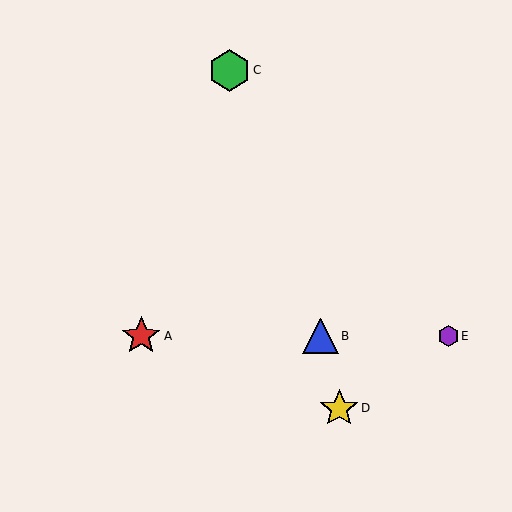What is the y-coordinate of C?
Object C is at y≈70.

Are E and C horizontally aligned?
No, E is at y≈336 and C is at y≈70.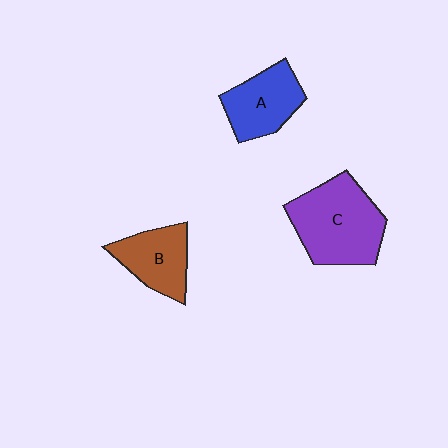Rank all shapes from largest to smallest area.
From largest to smallest: C (purple), A (blue), B (brown).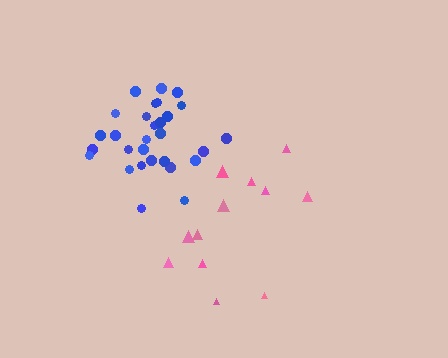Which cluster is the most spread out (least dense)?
Pink.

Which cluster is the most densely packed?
Blue.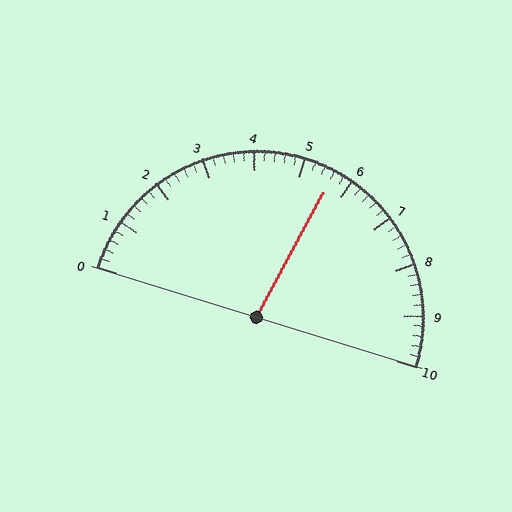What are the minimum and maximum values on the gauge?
The gauge ranges from 0 to 10.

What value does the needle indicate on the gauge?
The needle indicates approximately 5.6.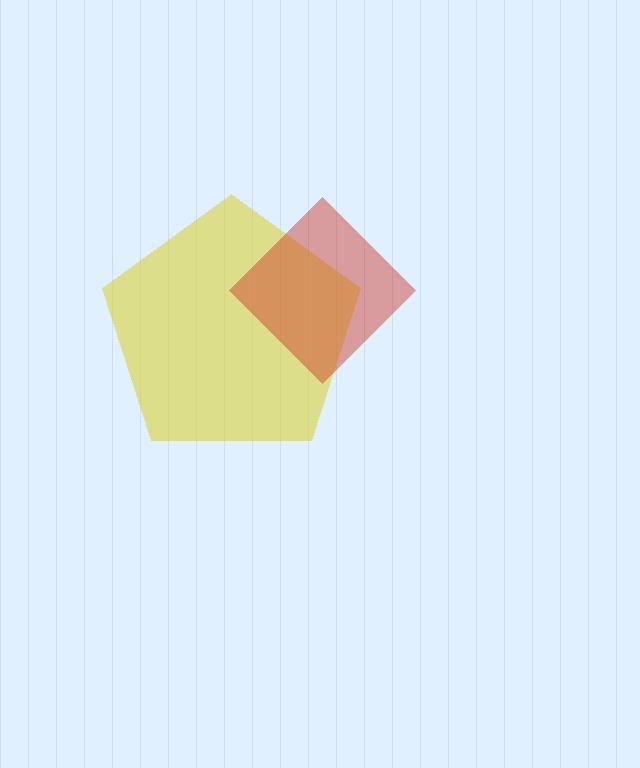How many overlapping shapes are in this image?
There are 2 overlapping shapes in the image.